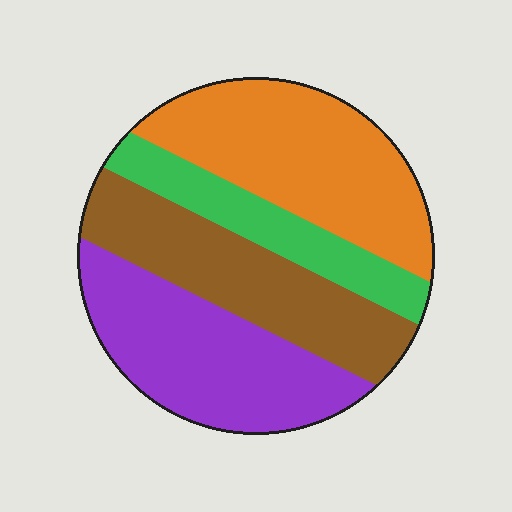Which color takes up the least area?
Green, at roughly 15%.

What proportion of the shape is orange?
Orange covers 31% of the shape.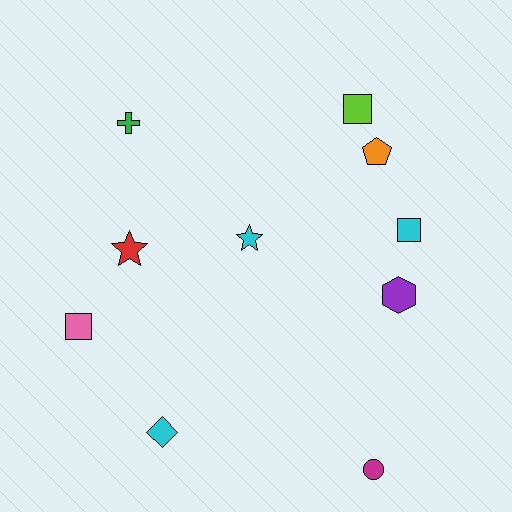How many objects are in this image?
There are 10 objects.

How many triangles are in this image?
There are no triangles.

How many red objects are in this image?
There is 1 red object.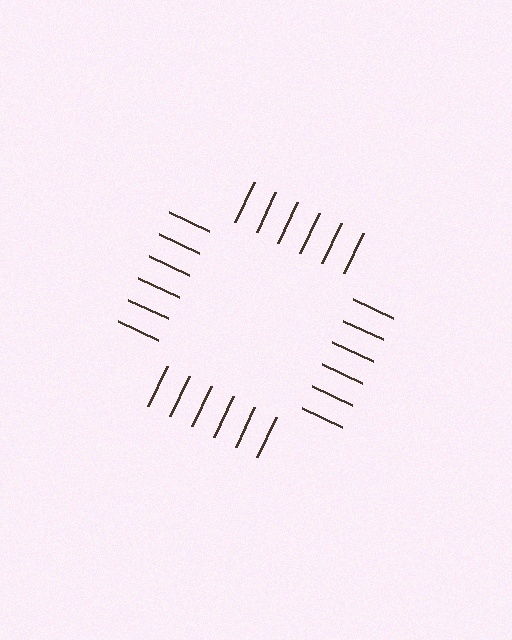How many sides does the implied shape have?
4 sides — the line-ends trace a square.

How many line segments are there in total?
24 — 6 along each of the 4 edges.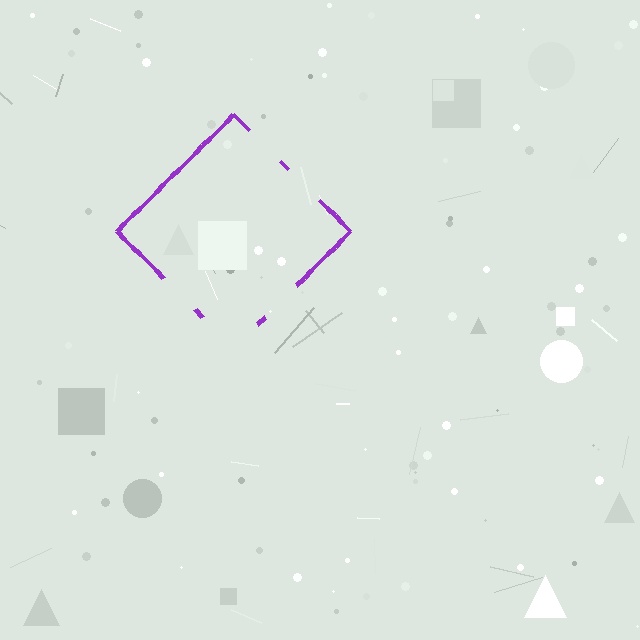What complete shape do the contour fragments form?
The contour fragments form a diamond.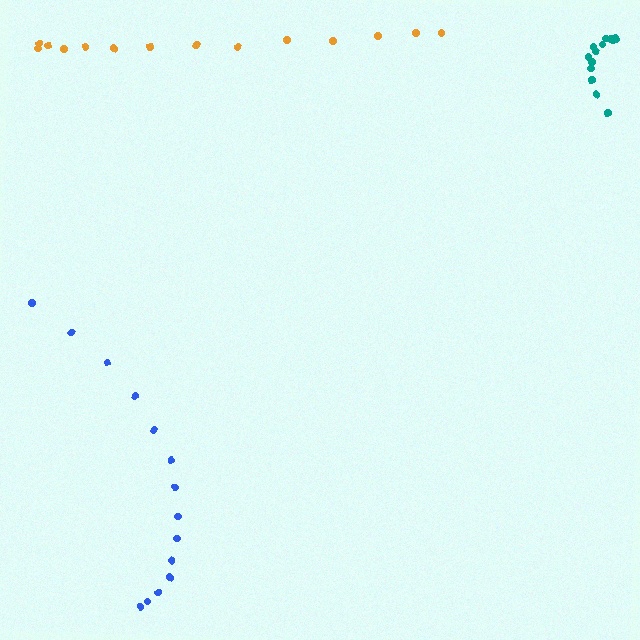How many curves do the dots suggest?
There are 3 distinct paths.